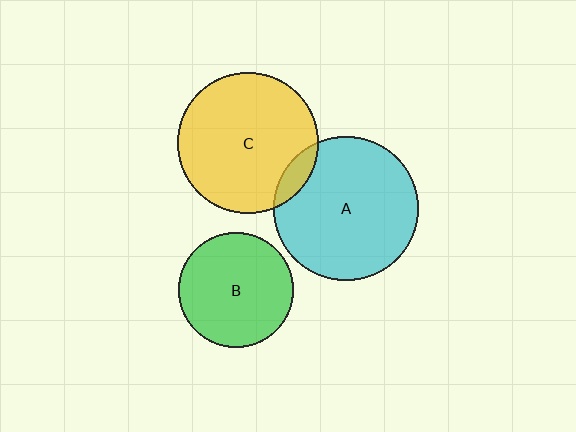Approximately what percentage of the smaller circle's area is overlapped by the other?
Approximately 10%.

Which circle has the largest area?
Circle A (cyan).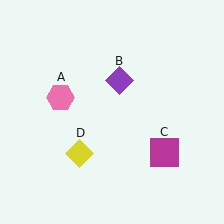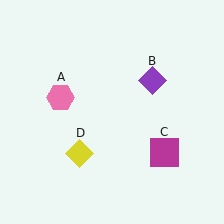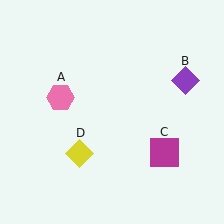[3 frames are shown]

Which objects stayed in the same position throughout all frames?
Pink hexagon (object A) and magenta square (object C) and yellow diamond (object D) remained stationary.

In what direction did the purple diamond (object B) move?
The purple diamond (object B) moved right.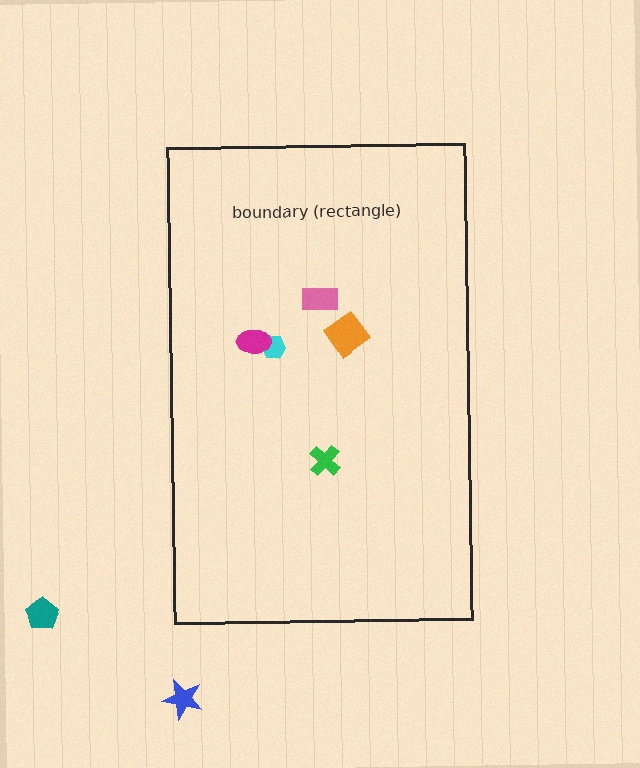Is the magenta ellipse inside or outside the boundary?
Inside.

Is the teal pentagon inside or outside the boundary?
Outside.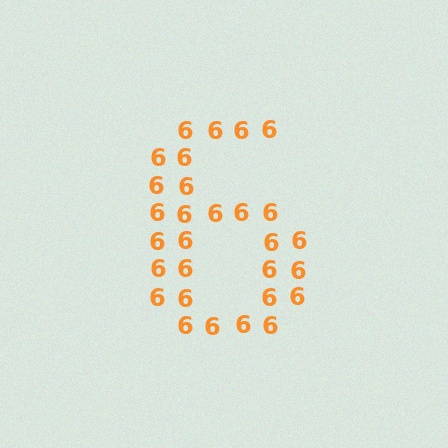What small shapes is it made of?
It is made of small digit 6's.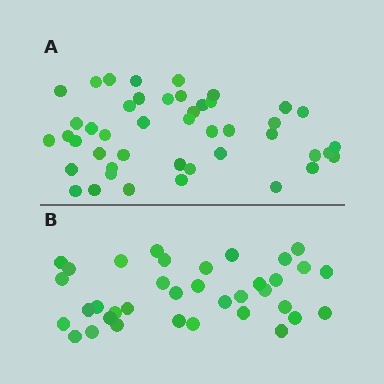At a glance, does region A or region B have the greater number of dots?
Region A (the top region) has more dots.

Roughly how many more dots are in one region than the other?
Region A has roughly 8 or so more dots than region B.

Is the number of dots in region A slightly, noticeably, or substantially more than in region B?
Region A has noticeably more, but not dramatically so. The ratio is roughly 1.2 to 1.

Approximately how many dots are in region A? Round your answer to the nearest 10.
About 40 dots. (The exact count is 45, which rounds to 40.)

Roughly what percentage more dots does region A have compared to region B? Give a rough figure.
About 25% more.